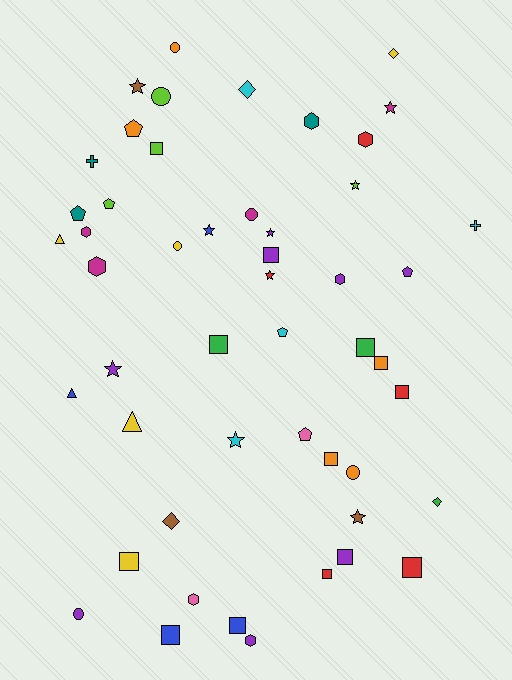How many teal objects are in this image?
There are 3 teal objects.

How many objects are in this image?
There are 50 objects.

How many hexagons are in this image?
There are 7 hexagons.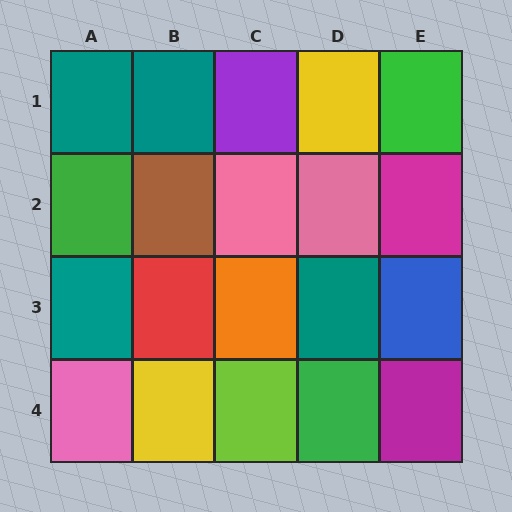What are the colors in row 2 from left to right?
Green, brown, pink, pink, magenta.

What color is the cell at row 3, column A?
Teal.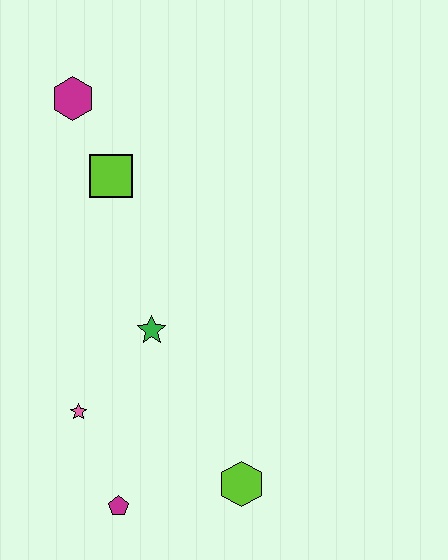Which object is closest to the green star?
The pink star is closest to the green star.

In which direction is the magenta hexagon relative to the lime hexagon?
The magenta hexagon is above the lime hexagon.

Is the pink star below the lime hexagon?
No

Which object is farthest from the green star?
The magenta hexagon is farthest from the green star.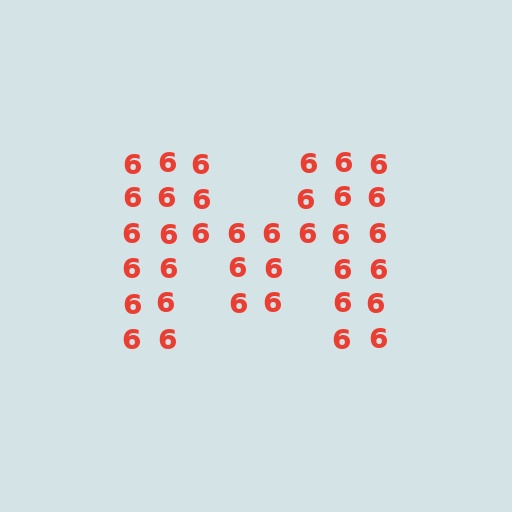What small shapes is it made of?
It is made of small digit 6's.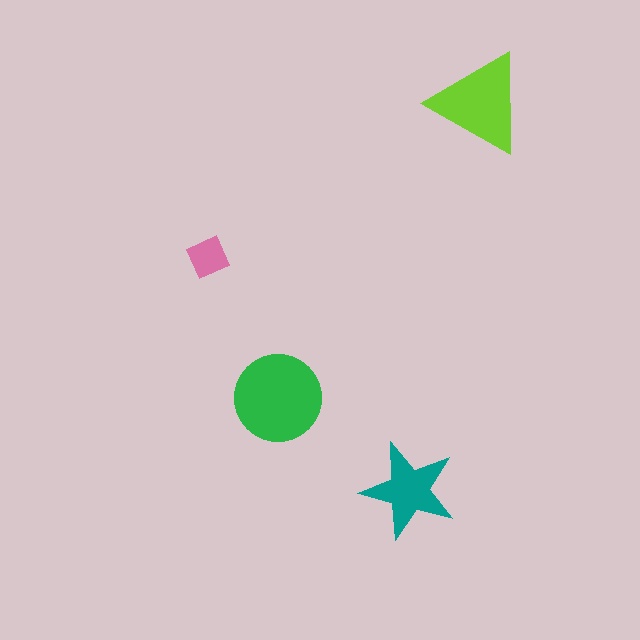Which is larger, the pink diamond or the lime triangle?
The lime triangle.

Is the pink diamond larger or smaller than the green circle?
Smaller.